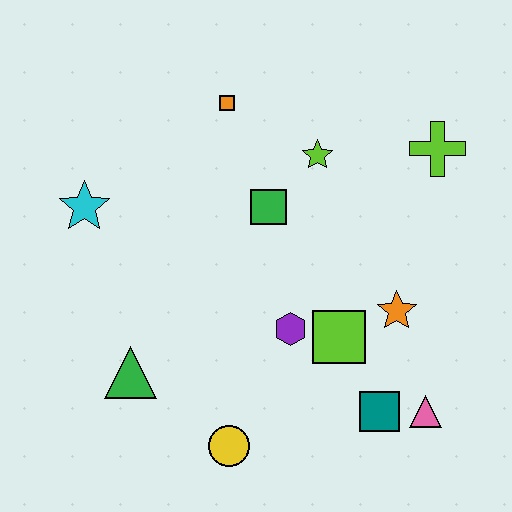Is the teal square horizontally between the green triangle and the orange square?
No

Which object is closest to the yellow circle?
The green triangle is closest to the yellow circle.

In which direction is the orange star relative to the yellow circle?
The orange star is to the right of the yellow circle.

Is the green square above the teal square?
Yes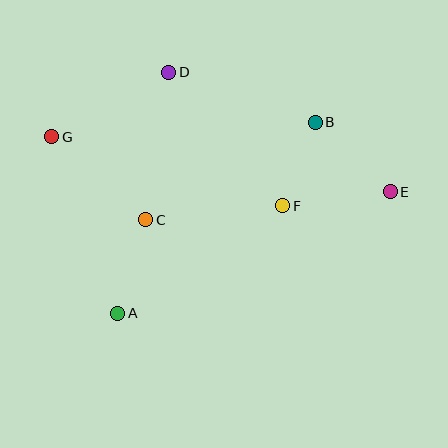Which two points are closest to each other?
Points B and F are closest to each other.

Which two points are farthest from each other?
Points E and G are farthest from each other.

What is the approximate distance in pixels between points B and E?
The distance between B and E is approximately 103 pixels.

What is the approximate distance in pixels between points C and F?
The distance between C and F is approximately 138 pixels.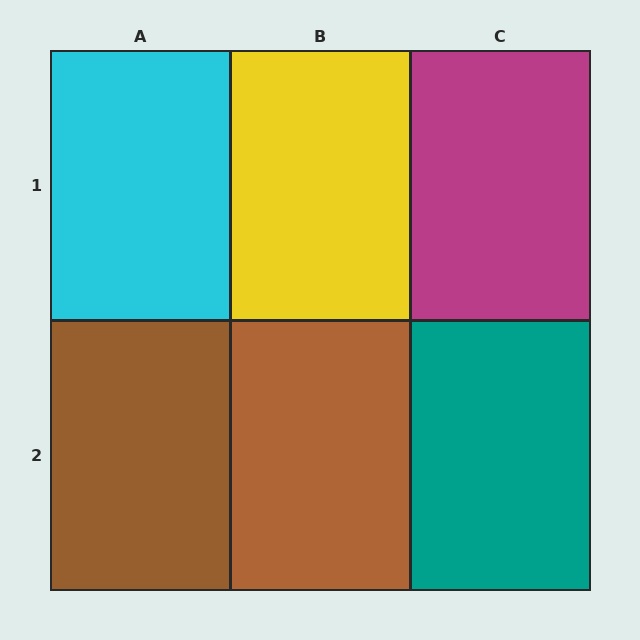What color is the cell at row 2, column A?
Brown.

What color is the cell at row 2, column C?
Teal.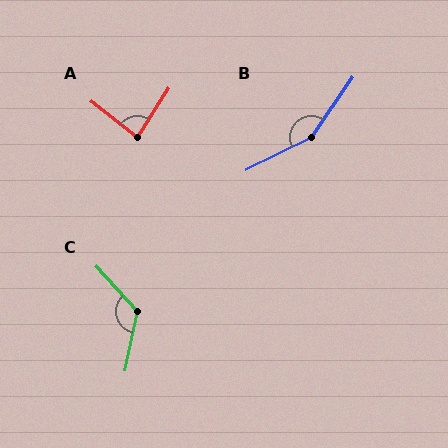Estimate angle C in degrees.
Approximately 126 degrees.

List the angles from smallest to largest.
A (84°), C (126°), B (151°).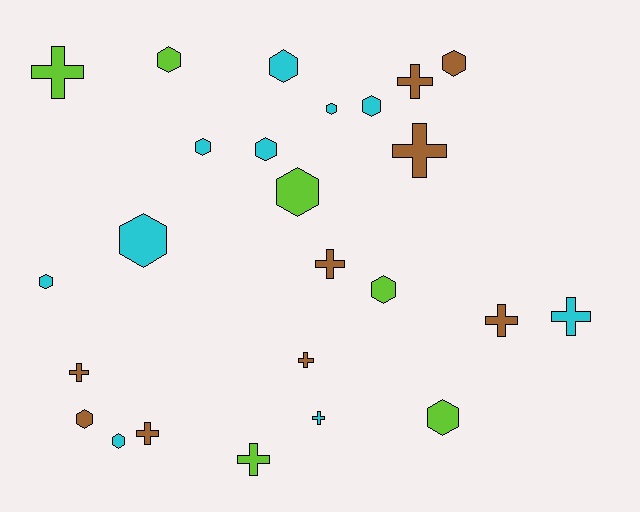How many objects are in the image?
There are 25 objects.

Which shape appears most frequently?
Hexagon, with 14 objects.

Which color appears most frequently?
Cyan, with 10 objects.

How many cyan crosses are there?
There are 2 cyan crosses.